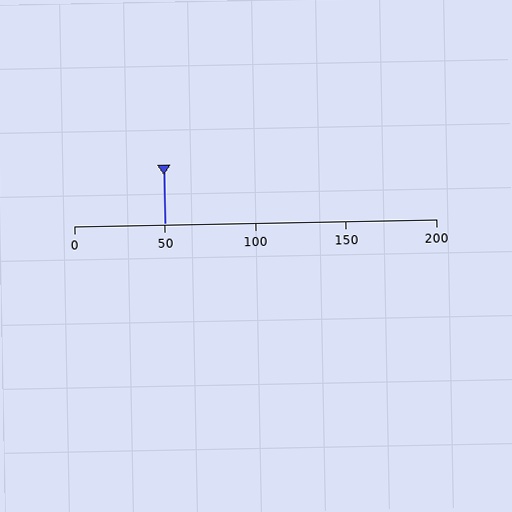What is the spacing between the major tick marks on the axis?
The major ticks are spaced 50 apart.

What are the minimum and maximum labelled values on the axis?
The axis runs from 0 to 200.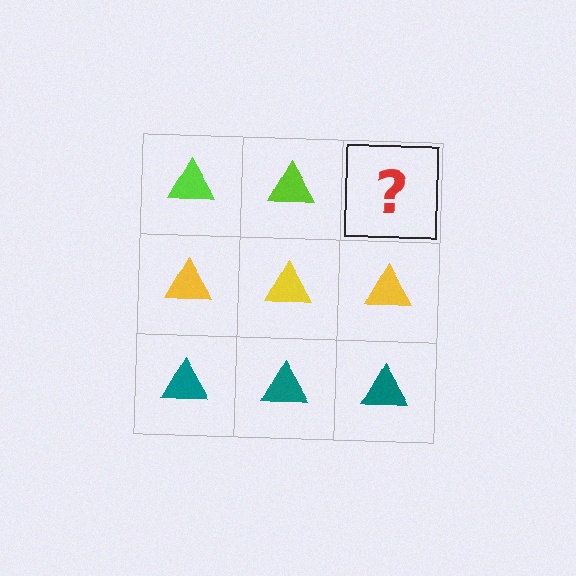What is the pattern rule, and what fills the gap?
The rule is that each row has a consistent color. The gap should be filled with a lime triangle.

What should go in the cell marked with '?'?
The missing cell should contain a lime triangle.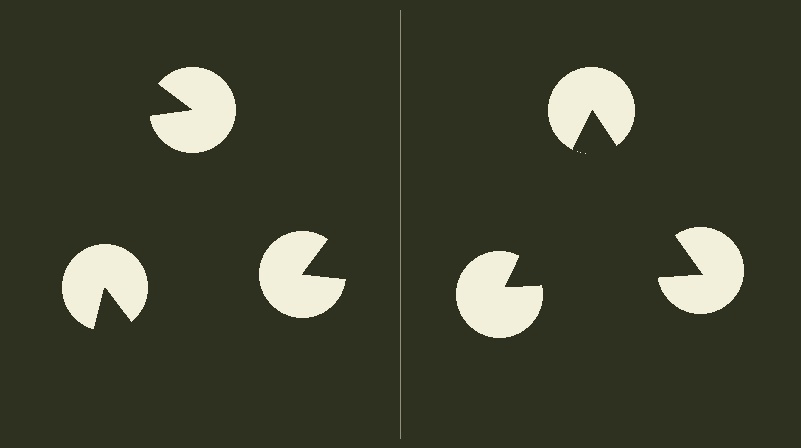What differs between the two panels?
The pac-man discs are positioned identically on both sides; only the wedge orientations differ. On the right they align to a triangle; on the left they are misaligned.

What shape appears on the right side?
An illusory triangle.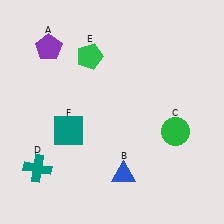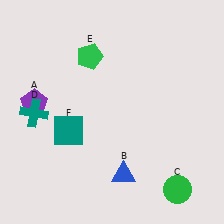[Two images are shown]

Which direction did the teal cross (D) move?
The teal cross (D) moved up.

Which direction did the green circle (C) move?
The green circle (C) moved down.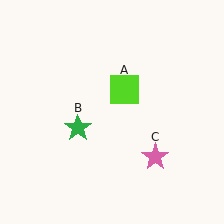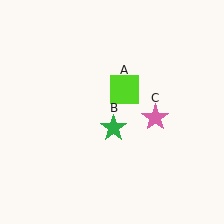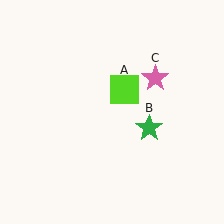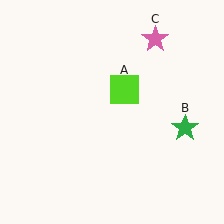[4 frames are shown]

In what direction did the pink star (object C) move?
The pink star (object C) moved up.